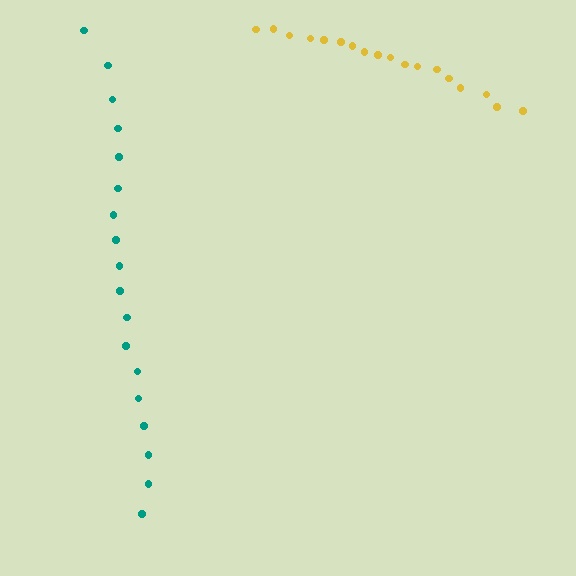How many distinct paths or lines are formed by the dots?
There are 2 distinct paths.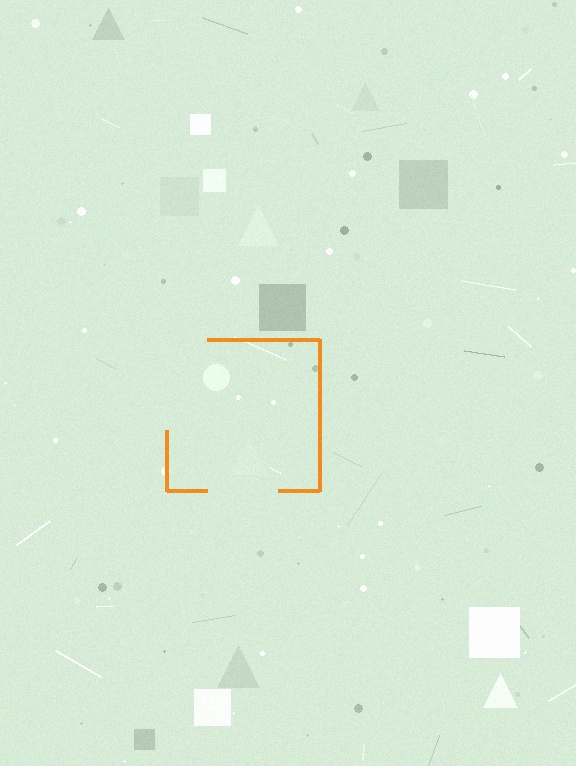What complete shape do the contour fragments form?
The contour fragments form a square.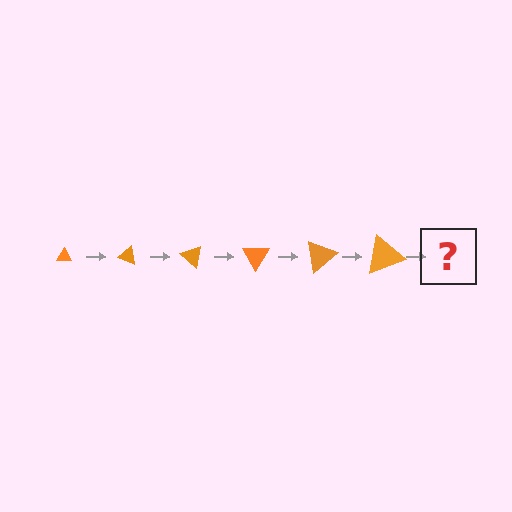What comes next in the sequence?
The next element should be a triangle, larger than the previous one and rotated 120 degrees from the start.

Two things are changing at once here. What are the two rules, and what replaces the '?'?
The two rules are that the triangle grows larger each step and it rotates 20 degrees each step. The '?' should be a triangle, larger than the previous one and rotated 120 degrees from the start.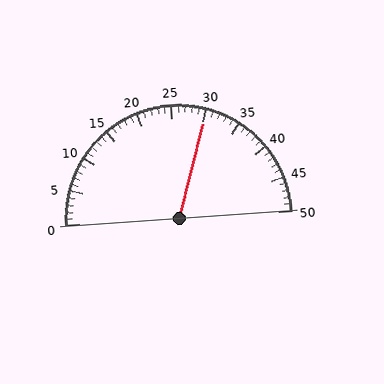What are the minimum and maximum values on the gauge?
The gauge ranges from 0 to 50.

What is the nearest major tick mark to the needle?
The nearest major tick mark is 30.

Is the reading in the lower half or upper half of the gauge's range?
The reading is in the upper half of the range (0 to 50).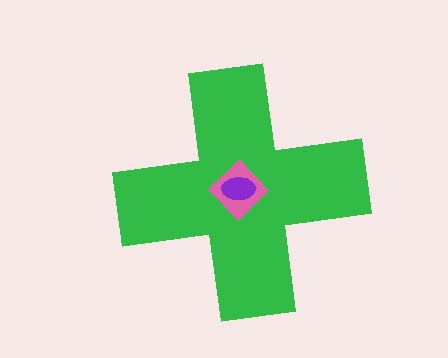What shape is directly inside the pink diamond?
The purple ellipse.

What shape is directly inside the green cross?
The pink diamond.